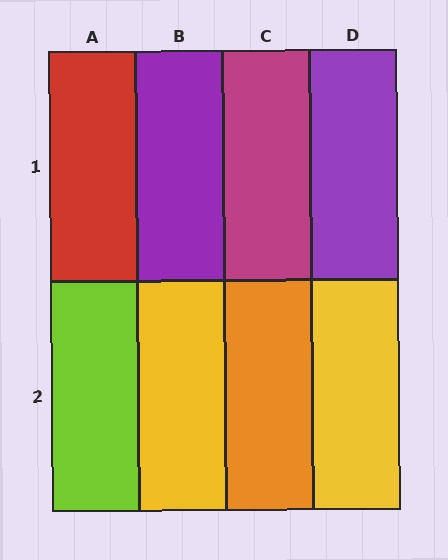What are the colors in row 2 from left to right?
Lime, yellow, orange, yellow.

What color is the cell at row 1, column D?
Purple.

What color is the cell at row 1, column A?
Red.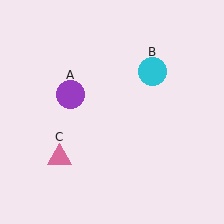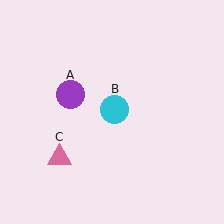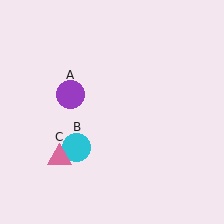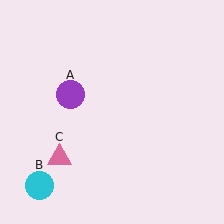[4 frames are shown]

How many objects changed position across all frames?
1 object changed position: cyan circle (object B).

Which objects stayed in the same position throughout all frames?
Purple circle (object A) and pink triangle (object C) remained stationary.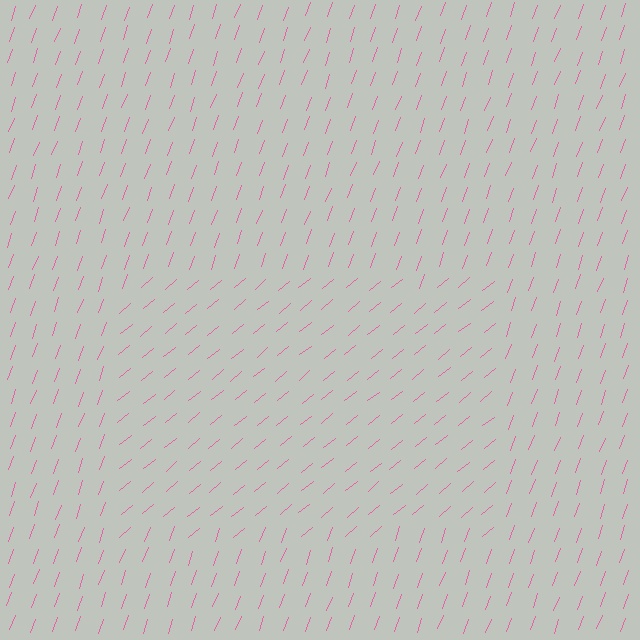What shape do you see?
I see a rectangle.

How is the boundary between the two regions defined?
The boundary is defined purely by a change in line orientation (approximately 31 degrees difference). All lines are the same color and thickness.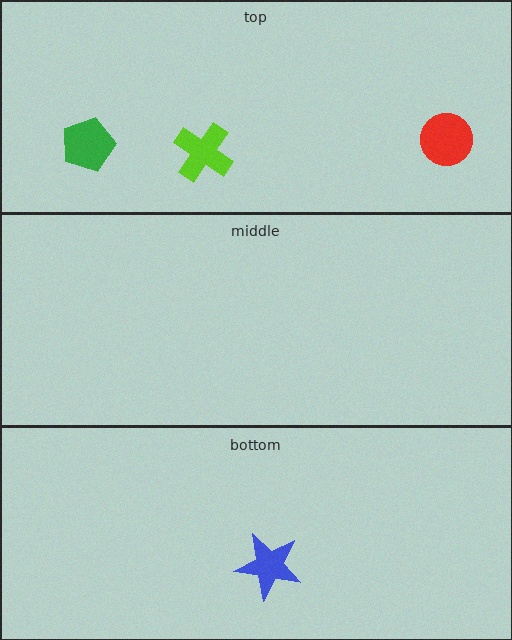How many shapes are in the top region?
3.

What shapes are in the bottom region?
The blue star.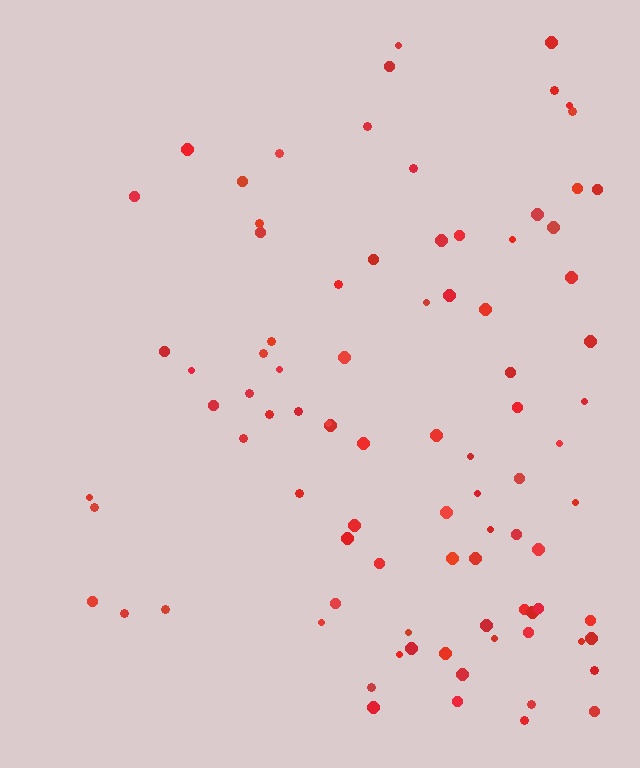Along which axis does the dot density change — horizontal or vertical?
Horizontal.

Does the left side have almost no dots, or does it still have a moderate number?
Still a moderate number, just noticeably fewer than the right.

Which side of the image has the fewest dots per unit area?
The left.